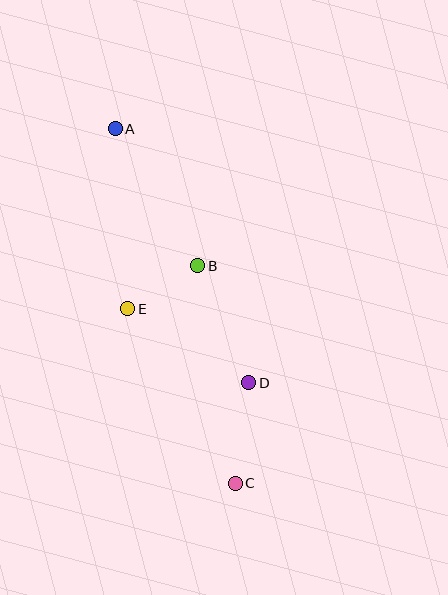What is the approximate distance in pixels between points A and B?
The distance between A and B is approximately 160 pixels.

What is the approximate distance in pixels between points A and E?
The distance between A and E is approximately 181 pixels.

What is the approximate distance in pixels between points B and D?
The distance between B and D is approximately 128 pixels.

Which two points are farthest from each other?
Points A and C are farthest from each other.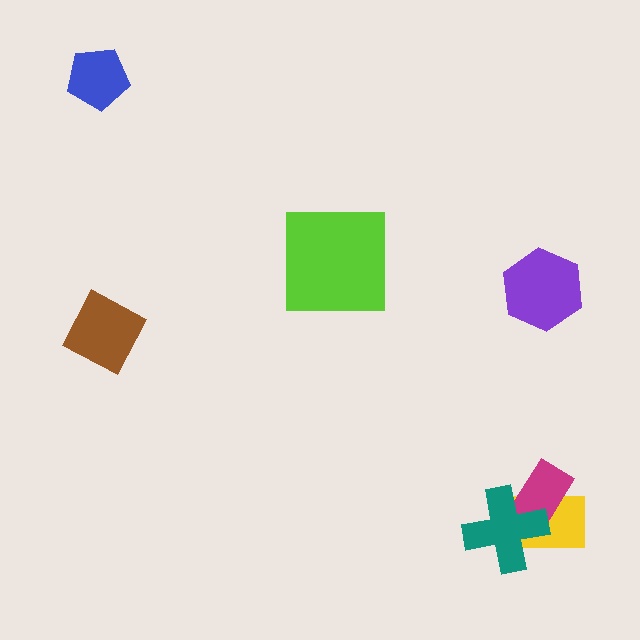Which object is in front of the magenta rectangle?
The teal cross is in front of the magenta rectangle.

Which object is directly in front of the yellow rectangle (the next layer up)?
The magenta rectangle is directly in front of the yellow rectangle.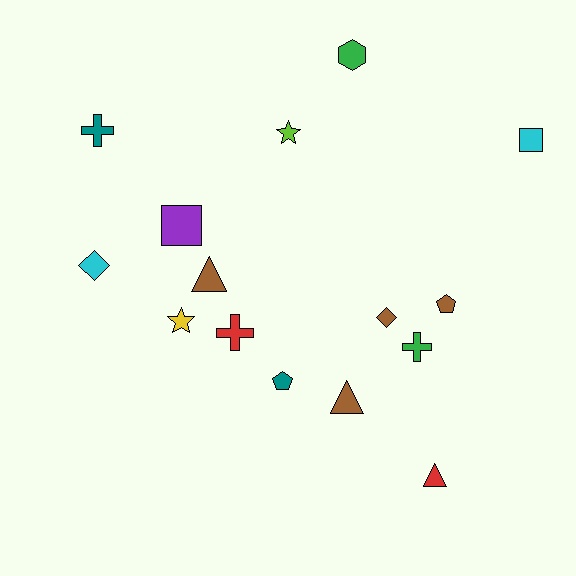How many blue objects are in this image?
There are no blue objects.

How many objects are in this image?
There are 15 objects.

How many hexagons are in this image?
There is 1 hexagon.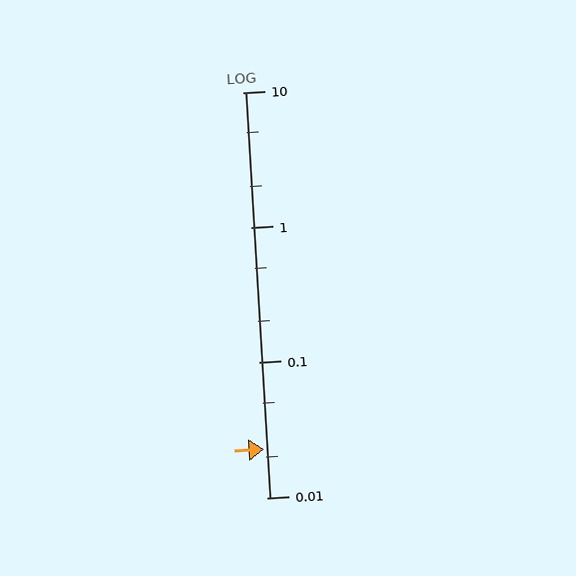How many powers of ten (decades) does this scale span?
The scale spans 3 decades, from 0.01 to 10.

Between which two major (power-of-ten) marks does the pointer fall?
The pointer is between 0.01 and 0.1.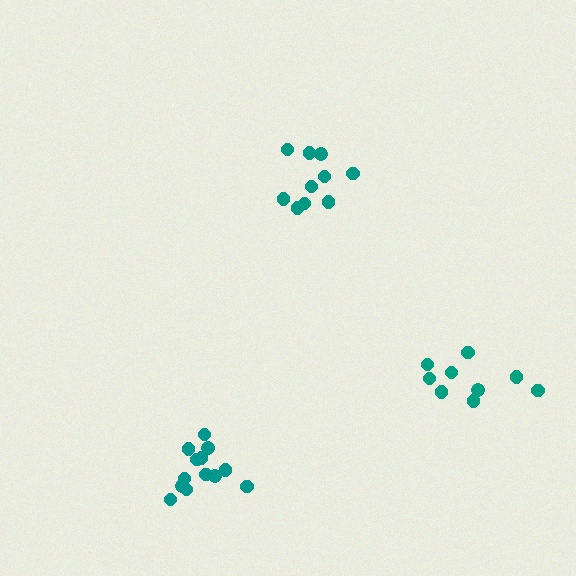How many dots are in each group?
Group 1: 13 dots, Group 2: 10 dots, Group 3: 9 dots (32 total).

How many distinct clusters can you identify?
There are 3 distinct clusters.